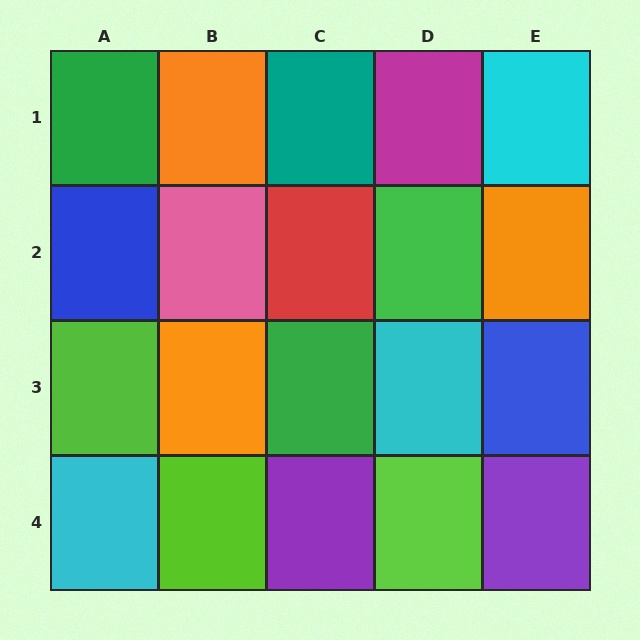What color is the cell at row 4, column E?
Purple.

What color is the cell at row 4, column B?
Lime.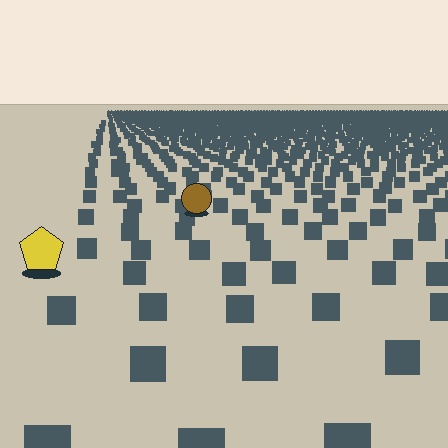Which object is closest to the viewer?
The yellow pentagon is closest. The texture marks near it are larger and more spread out.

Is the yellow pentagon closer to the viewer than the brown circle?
Yes. The yellow pentagon is closer — you can tell from the texture gradient: the ground texture is coarser near it.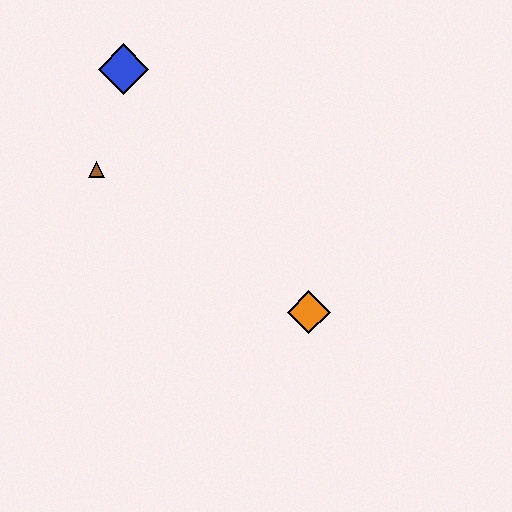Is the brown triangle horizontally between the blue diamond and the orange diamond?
No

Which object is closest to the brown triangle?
The blue diamond is closest to the brown triangle.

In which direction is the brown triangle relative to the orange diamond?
The brown triangle is to the left of the orange diamond.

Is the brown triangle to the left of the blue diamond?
Yes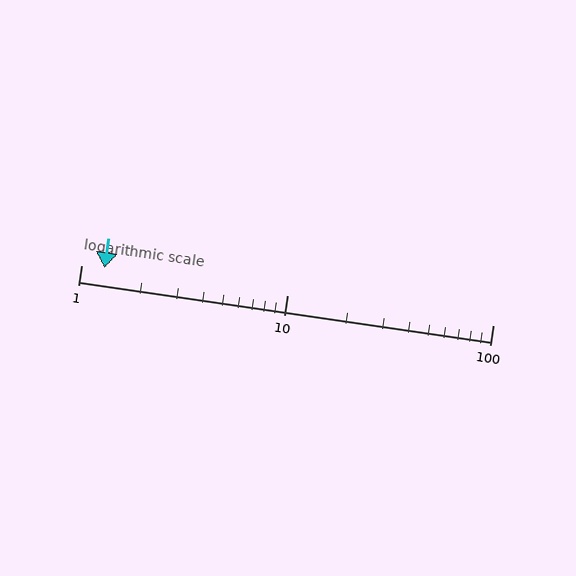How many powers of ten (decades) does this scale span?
The scale spans 2 decades, from 1 to 100.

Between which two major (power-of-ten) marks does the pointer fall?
The pointer is between 1 and 10.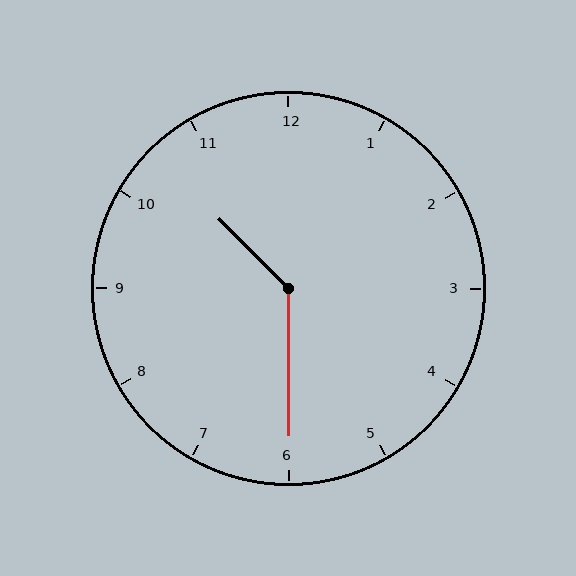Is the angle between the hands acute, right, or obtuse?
It is obtuse.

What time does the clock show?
10:30.